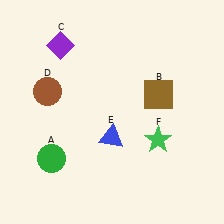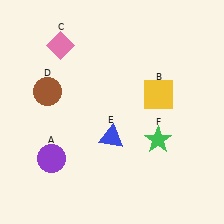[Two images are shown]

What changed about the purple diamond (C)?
In Image 1, C is purple. In Image 2, it changed to pink.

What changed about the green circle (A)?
In Image 1, A is green. In Image 2, it changed to purple.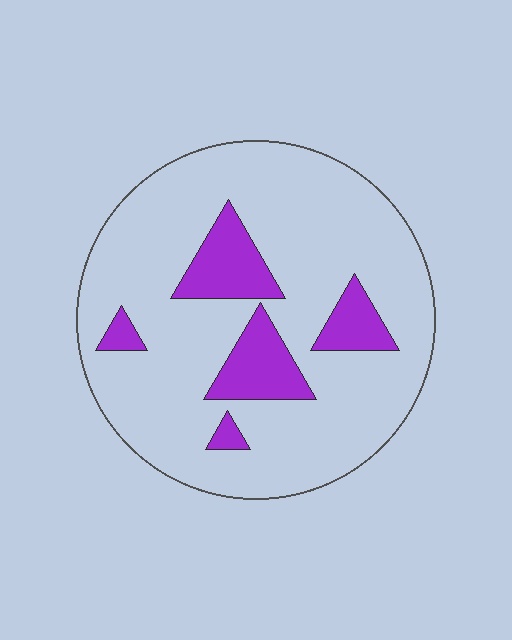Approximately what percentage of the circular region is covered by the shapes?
Approximately 15%.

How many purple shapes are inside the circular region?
5.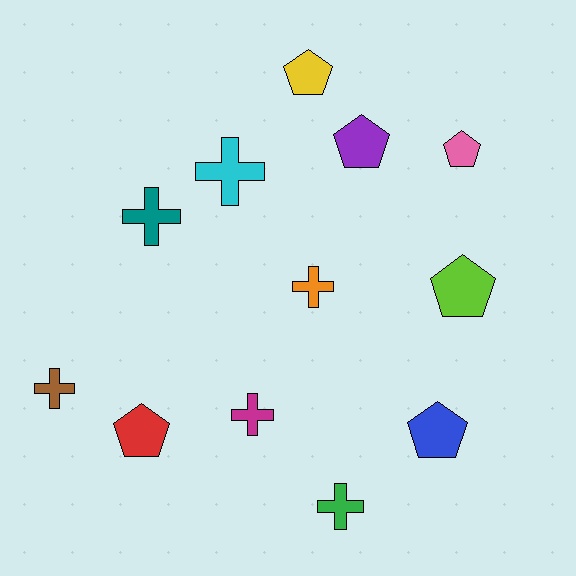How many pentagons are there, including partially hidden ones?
There are 6 pentagons.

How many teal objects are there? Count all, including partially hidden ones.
There is 1 teal object.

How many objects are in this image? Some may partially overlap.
There are 12 objects.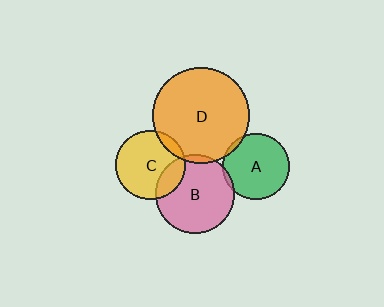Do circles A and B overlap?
Yes.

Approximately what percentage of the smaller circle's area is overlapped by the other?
Approximately 5%.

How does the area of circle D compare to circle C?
Approximately 1.9 times.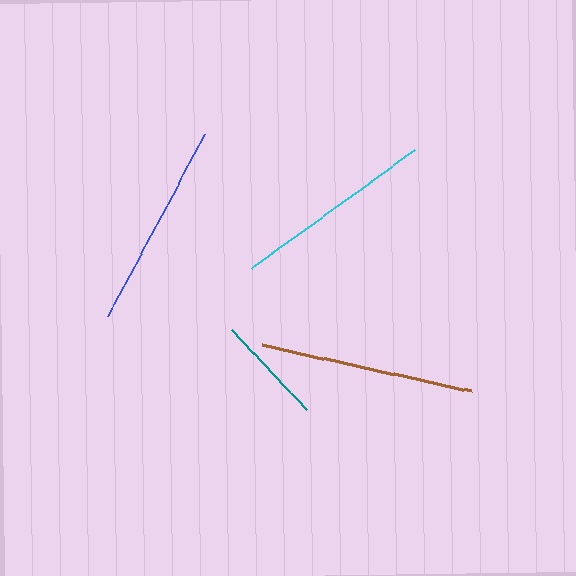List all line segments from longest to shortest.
From longest to shortest: brown, blue, cyan, teal.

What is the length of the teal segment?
The teal segment is approximately 110 pixels long.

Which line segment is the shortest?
The teal line is the shortest at approximately 110 pixels.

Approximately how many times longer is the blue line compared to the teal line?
The blue line is approximately 1.9 times the length of the teal line.